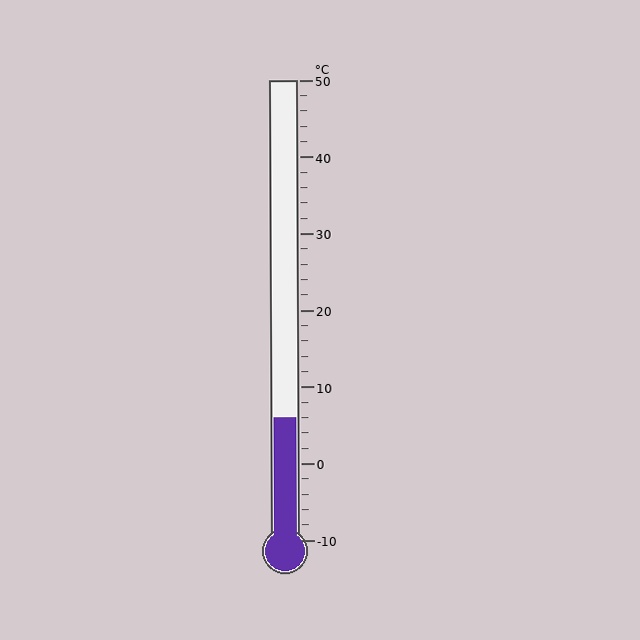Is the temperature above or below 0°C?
The temperature is above 0°C.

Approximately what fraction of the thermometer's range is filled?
The thermometer is filled to approximately 25% of its range.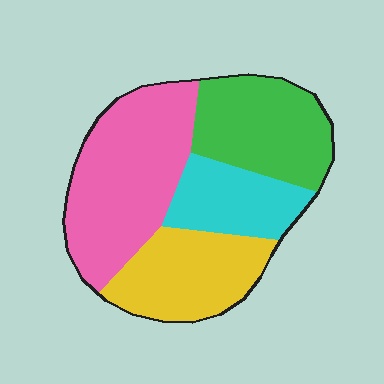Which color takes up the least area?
Cyan, at roughly 15%.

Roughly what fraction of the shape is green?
Green covers roughly 25% of the shape.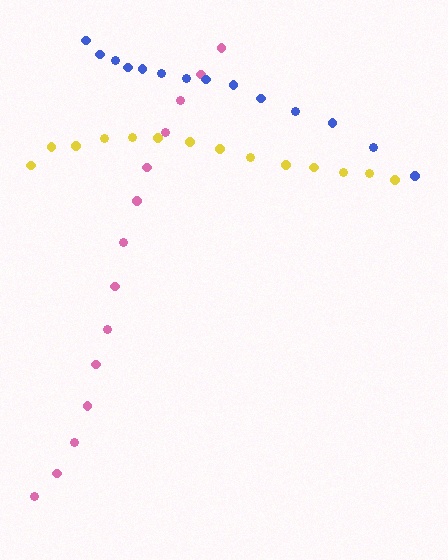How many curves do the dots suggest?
There are 3 distinct paths.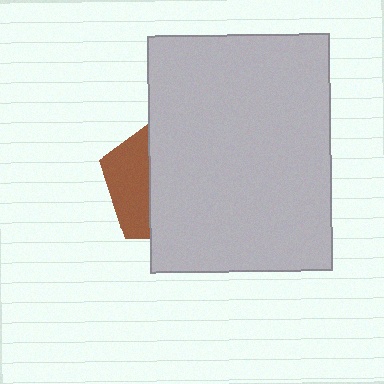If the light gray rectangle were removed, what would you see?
You would see the complete brown pentagon.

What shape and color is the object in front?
The object in front is a light gray rectangle.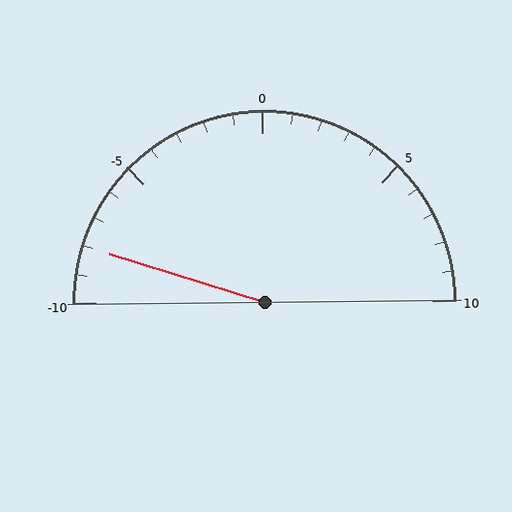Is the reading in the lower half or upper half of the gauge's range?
The reading is in the lower half of the range (-10 to 10).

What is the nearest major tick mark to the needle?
The nearest major tick mark is -10.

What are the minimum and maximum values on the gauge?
The gauge ranges from -10 to 10.